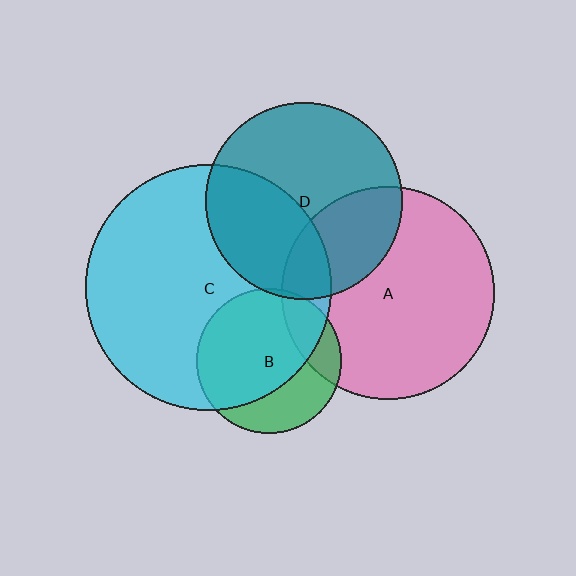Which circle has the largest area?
Circle C (cyan).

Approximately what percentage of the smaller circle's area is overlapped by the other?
Approximately 20%.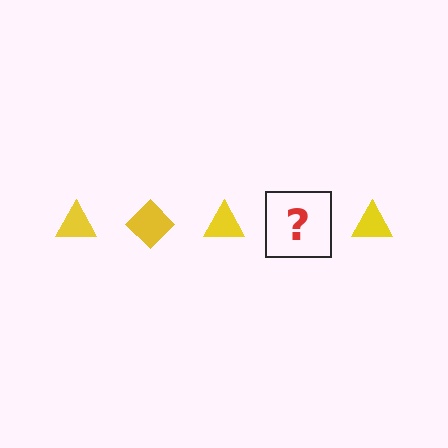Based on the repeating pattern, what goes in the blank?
The blank should be a yellow diamond.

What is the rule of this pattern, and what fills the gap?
The rule is that the pattern cycles through triangle, diamond shapes in yellow. The gap should be filled with a yellow diamond.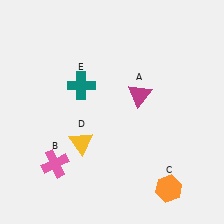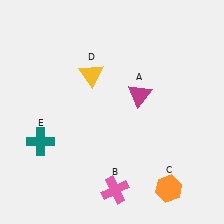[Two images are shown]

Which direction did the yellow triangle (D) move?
The yellow triangle (D) moved up.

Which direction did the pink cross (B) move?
The pink cross (B) moved right.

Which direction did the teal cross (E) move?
The teal cross (E) moved down.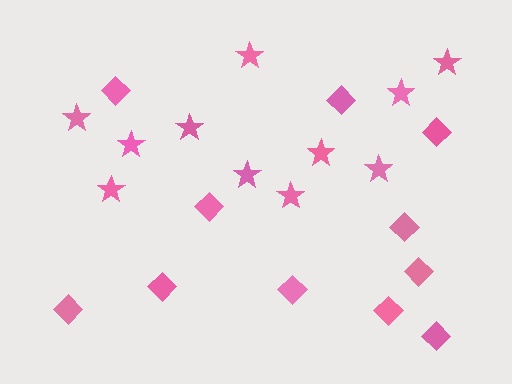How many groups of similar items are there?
There are 2 groups: one group of diamonds (11) and one group of stars (11).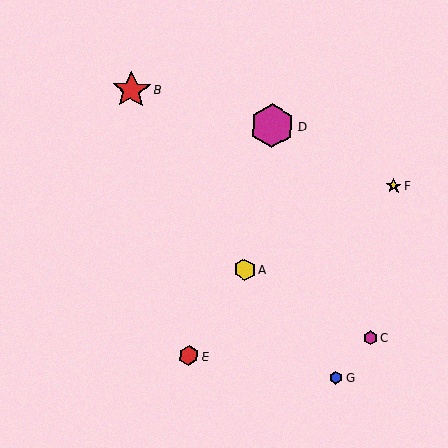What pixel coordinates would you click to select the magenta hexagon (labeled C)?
Click at (370, 338) to select the magenta hexagon C.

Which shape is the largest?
The magenta hexagon (labeled D) is the largest.